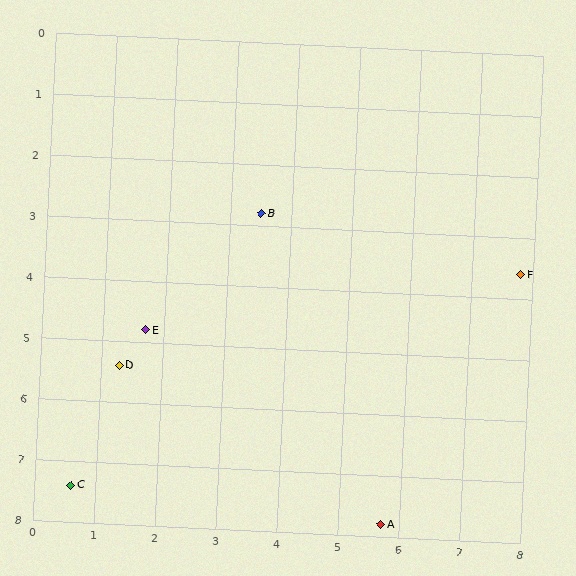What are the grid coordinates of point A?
Point A is at approximately (5.7, 7.8).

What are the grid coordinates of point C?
Point C is at approximately (0.6, 7.4).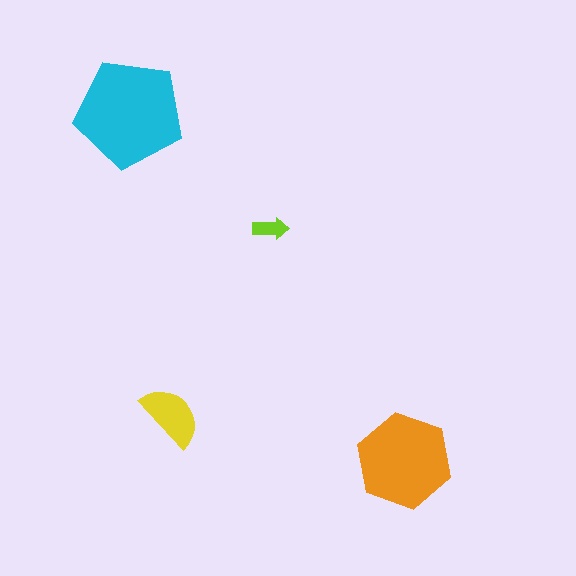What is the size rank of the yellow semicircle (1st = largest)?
3rd.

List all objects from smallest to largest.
The lime arrow, the yellow semicircle, the orange hexagon, the cyan pentagon.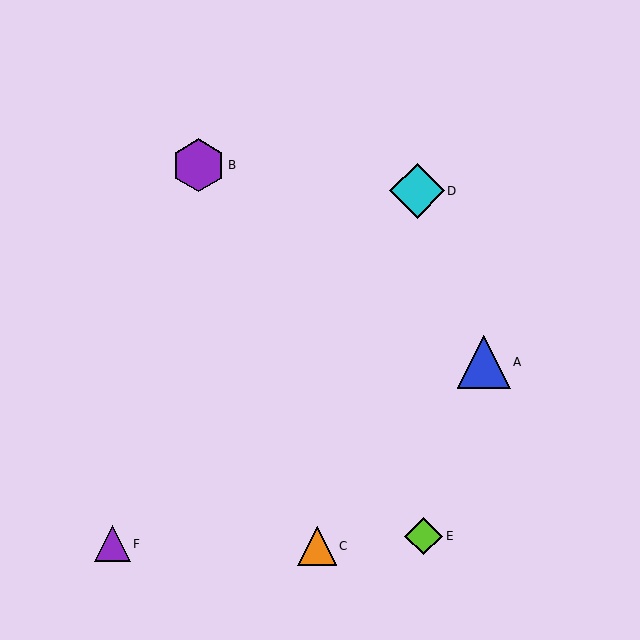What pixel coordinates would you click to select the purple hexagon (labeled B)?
Click at (198, 165) to select the purple hexagon B.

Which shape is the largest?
The cyan diamond (labeled D) is the largest.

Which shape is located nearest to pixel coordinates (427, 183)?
The cyan diamond (labeled D) at (417, 191) is nearest to that location.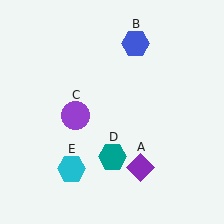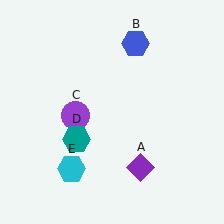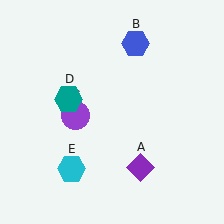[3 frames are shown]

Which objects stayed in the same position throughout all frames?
Purple diamond (object A) and blue hexagon (object B) and purple circle (object C) and cyan hexagon (object E) remained stationary.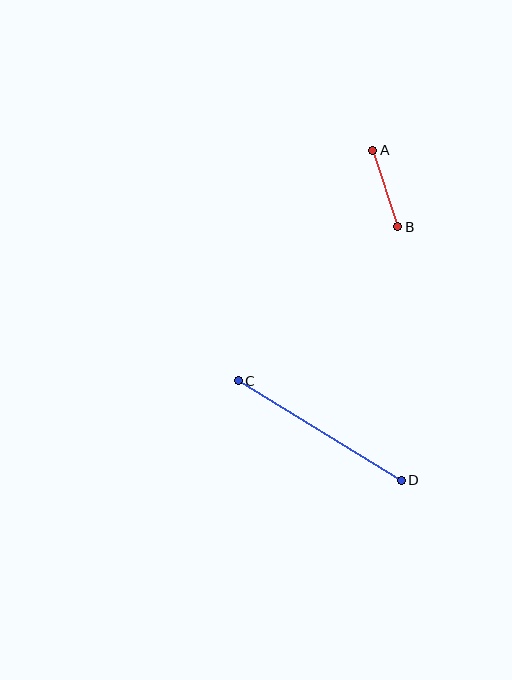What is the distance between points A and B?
The distance is approximately 81 pixels.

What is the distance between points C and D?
The distance is approximately 191 pixels.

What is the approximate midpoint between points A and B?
The midpoint is at approximately (385, 188) pixels.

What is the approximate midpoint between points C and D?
The midpoint is at approximately (320, 430) pixels.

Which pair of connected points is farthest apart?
Points C and D are farthest apart.